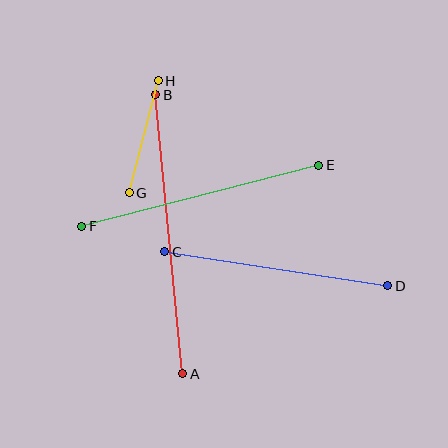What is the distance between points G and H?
The distance is approximately 116 pixels.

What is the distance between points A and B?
The distance is approximately 280 pixels.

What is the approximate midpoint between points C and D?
The midpoint is at approximately (276, 269) pixels.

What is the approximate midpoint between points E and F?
The midpoint is at approximately (200, 196) pixels.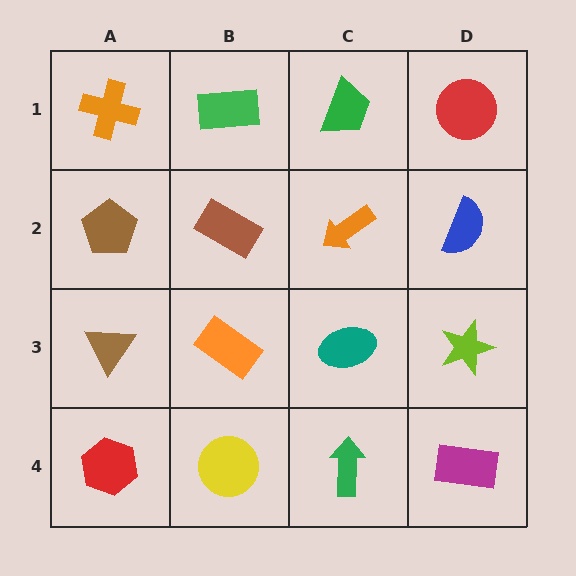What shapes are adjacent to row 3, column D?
A blue semicircle (row 2, column D), a magenta rectangle (row 4, column D), a teal ellipse (row 3, column C).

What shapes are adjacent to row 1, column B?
A brown rectangle (row 2, column B), an orange cross (row 1, column A), a green trapezoid (row 1, column C).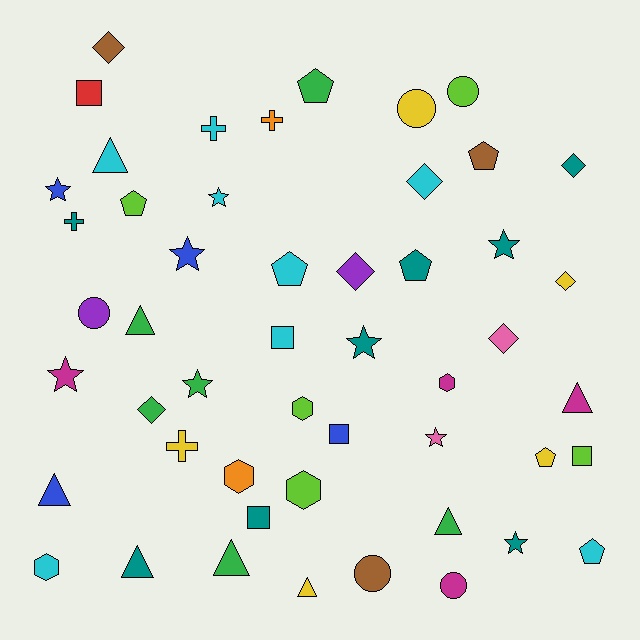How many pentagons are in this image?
There are 7 pentagons.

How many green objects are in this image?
There are 6 green objects.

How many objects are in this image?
There are 50 objects.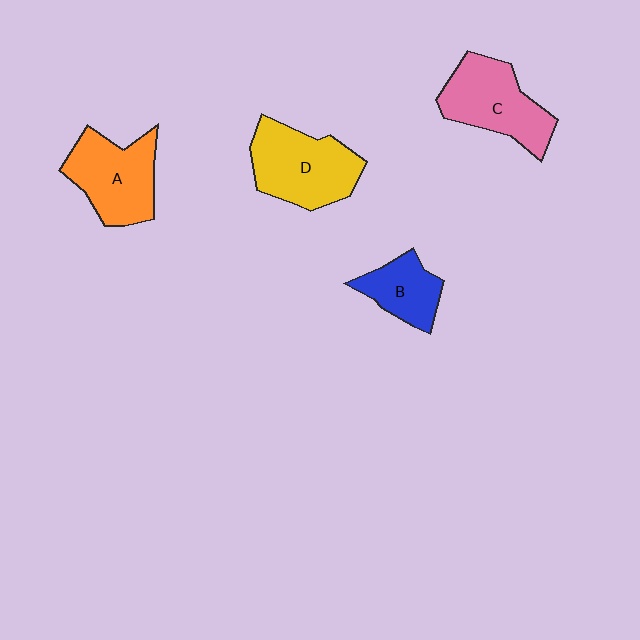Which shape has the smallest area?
Shape B (blue).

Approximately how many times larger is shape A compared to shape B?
Approximately 1.6 times.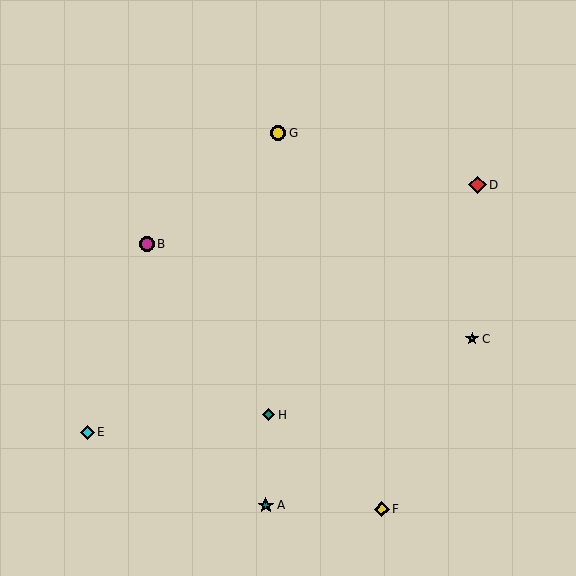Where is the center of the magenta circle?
The center of the magenta circle is at (147, 244).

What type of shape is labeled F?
Shape F is a yellow diamond.